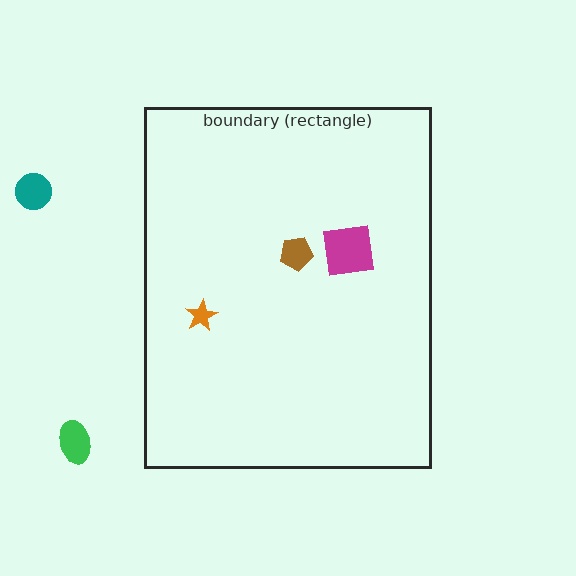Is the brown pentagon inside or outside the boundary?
Inside.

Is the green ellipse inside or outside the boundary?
Outside.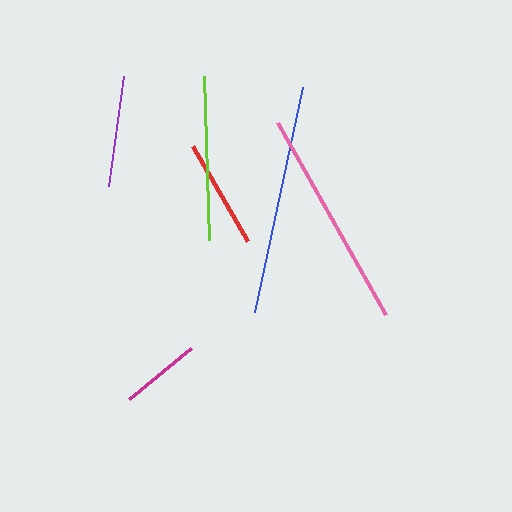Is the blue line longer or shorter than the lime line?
The blue line is longer than the lime line.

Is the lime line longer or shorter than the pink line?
The pink line is longer than the lime line.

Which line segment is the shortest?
The magenta line is the shortest at approximately 80 pixels.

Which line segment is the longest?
The blue line is the longest at approximately 229 pixels.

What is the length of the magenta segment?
The magenta segment is approximately 80 pixels long.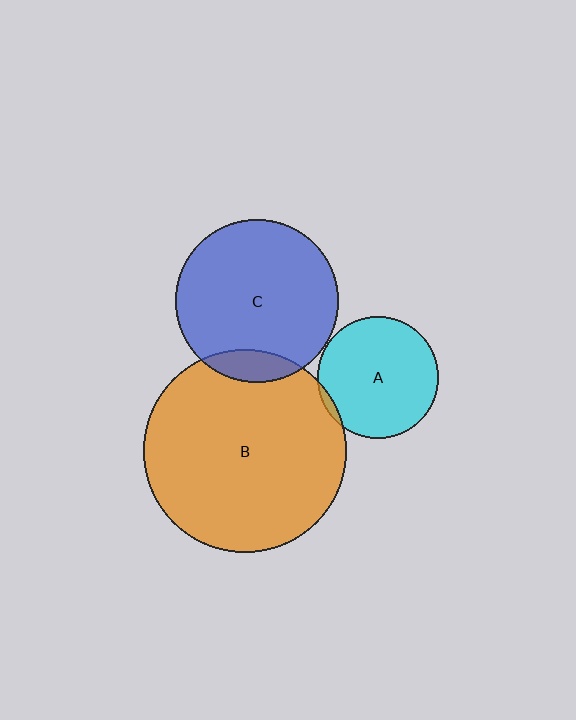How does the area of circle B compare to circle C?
Approximately 1.6 times.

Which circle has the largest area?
Circle B (orange).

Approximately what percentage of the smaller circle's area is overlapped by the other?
Approximately 5%.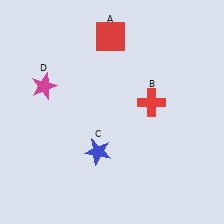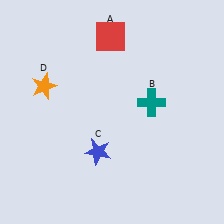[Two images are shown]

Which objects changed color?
B changed from red to teal. D changed from magenta to orange.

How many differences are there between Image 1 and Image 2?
There are 2 differences between the two images.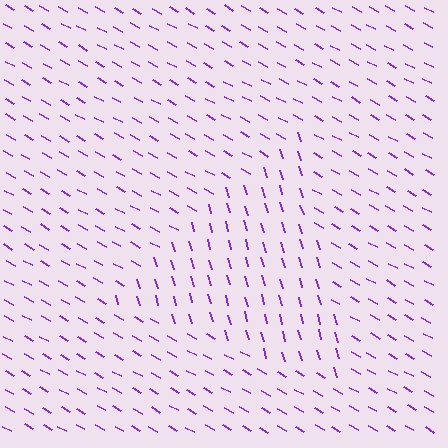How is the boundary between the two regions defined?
The boundary is defined purely by a change in line orientation (approximately 45 degrees difference). All lines are the same color and thickness.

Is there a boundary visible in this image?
Yes, there is a texture boundary formed by a change in line orientation.